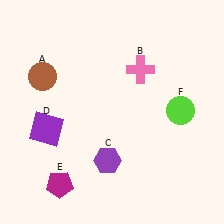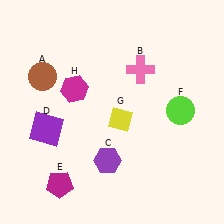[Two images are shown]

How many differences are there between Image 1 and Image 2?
There are 2 differences between the two images.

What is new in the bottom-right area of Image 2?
A yellow diamond (G) was added in the bottom-right area of Image 2.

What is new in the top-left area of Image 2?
A magenta hexagon (H) was added in the top-left area of Image 2.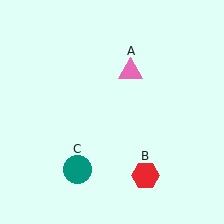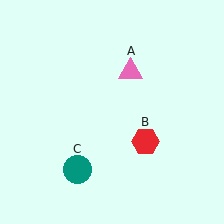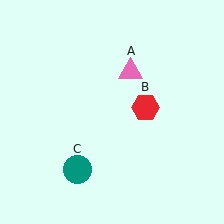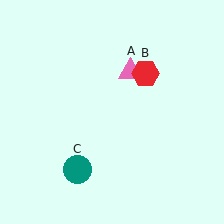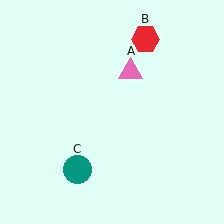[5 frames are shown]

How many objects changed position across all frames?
1 object changed position: red hexagon (object B).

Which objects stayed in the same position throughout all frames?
Pink triangle (object A) and teal circle (object C) remained stationary.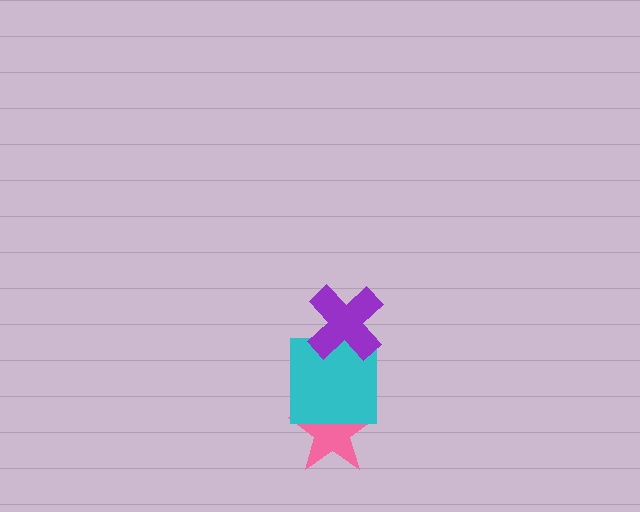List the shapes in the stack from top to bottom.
From top to bottom: the purple cross, the cyan square, the pink star.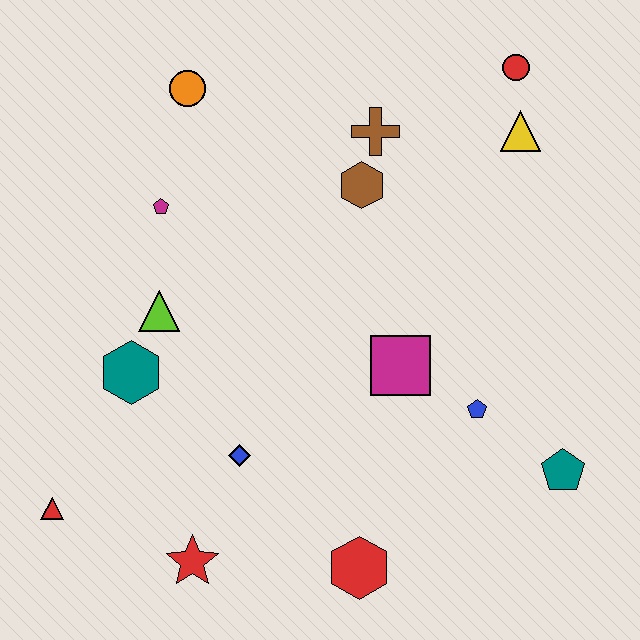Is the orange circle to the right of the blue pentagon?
No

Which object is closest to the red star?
The blue diamond is closest to the red star.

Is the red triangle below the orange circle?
Yes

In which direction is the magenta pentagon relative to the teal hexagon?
The magenta pentagon is above the teal hexagon.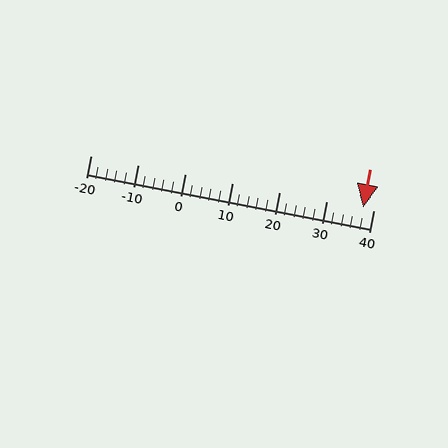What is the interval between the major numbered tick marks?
The major tick marks are spaced 10 units apart.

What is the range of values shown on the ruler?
The ruler shows values from -20 to 40.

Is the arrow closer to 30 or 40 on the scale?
The arrow is closer to 40.